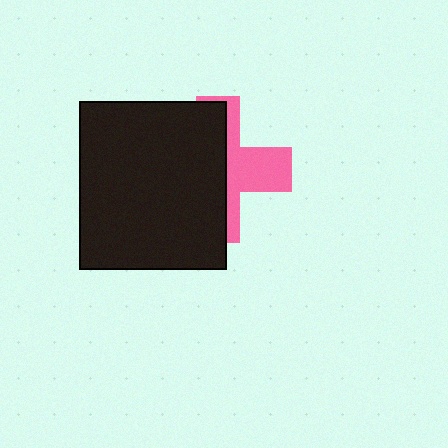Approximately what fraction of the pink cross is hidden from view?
Roughly 62% of the pink cross is hidden behind the black rectangle.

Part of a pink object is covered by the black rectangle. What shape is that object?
It is a cross.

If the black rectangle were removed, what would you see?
You would see the complete pink cross.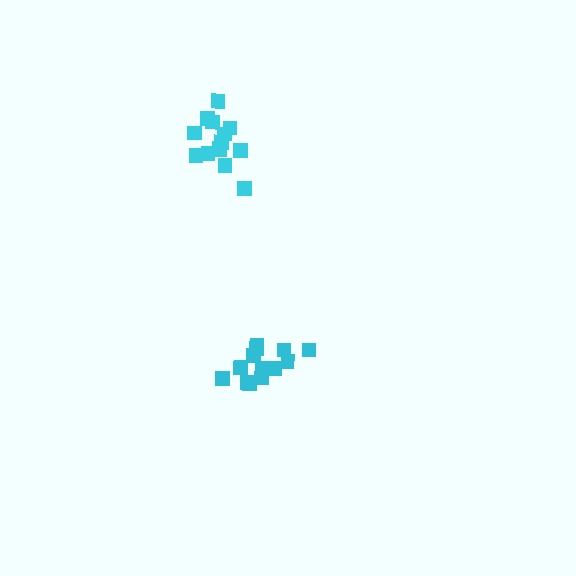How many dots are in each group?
Group 1: 13 dots, Group 2: 13 dots (26 total).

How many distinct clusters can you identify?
There are 2 distinct clusters.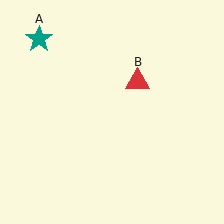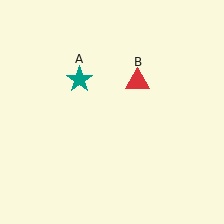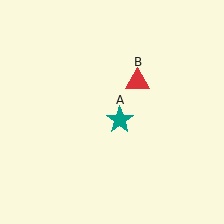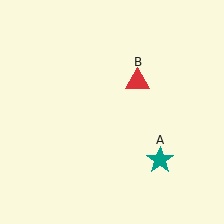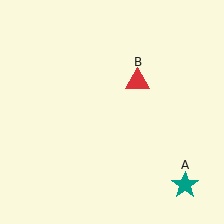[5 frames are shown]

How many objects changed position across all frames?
1 object changed position: teal star (object A).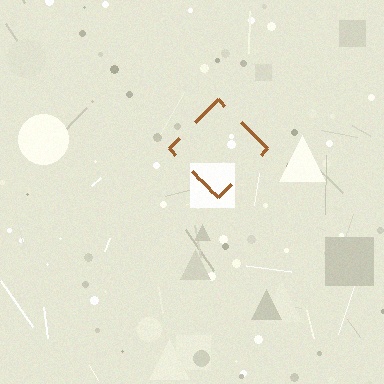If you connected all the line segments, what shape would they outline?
They would outline a diamond.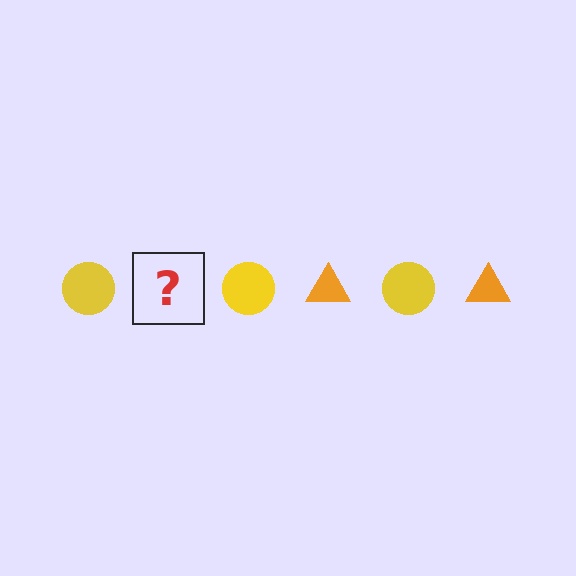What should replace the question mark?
The question mark should be replaced with an orange triangle.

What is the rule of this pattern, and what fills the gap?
The rule is that the pattern alternates between yellow circle and orange triangle. The gap should be filled with an orange triangle.